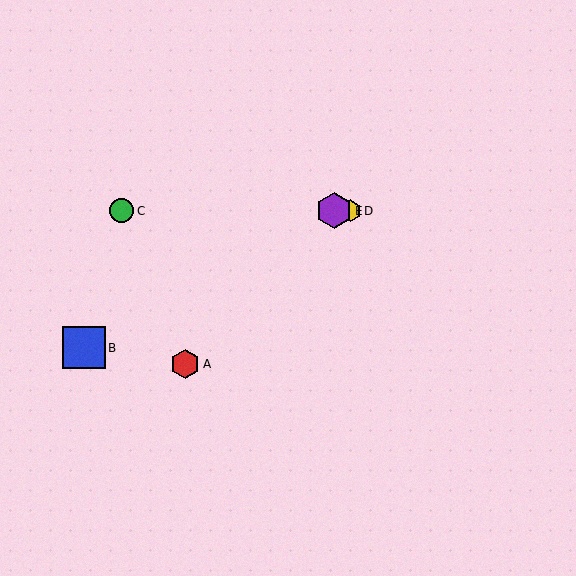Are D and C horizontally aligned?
Yes, both are at y≈211.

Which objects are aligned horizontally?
Objects C, D, E are aligned horizontally.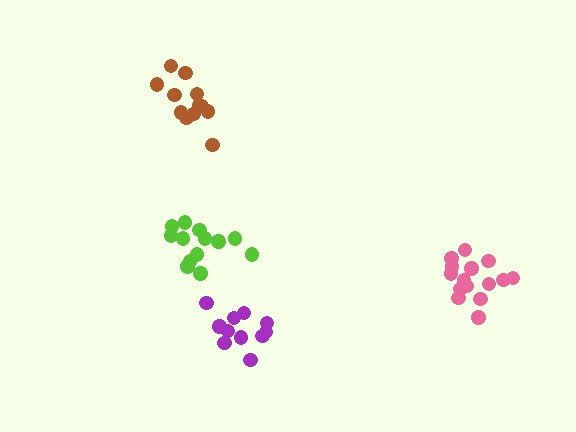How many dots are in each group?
Group 1: 12 dots, Group 2: 15 dots, Group 3: 14 dots, Group 4: 11 dots (52 total).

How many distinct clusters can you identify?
There are 4 distinct clusters.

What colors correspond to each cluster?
The clusters are colored: brown, pink, lime, purple.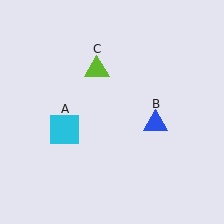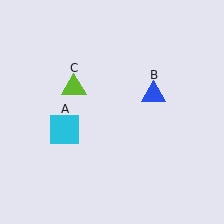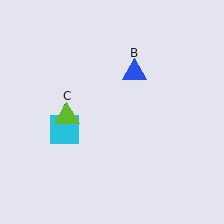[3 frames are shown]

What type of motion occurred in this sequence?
The blue triangle (object B), lime triangle (object C) rotated counterclockwise around the center of the scene.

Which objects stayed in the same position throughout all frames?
Cyan square (object A) remained stationary.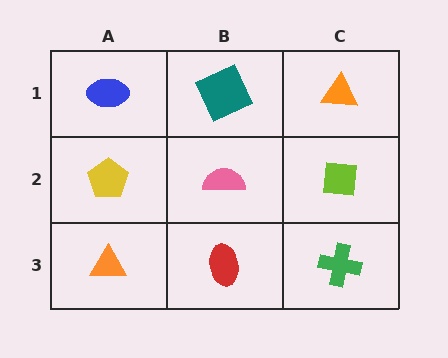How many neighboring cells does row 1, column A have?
2.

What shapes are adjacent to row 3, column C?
A lime square (row 2, column C), a red ellipse (row 3, column B).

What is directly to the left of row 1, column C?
A teal square.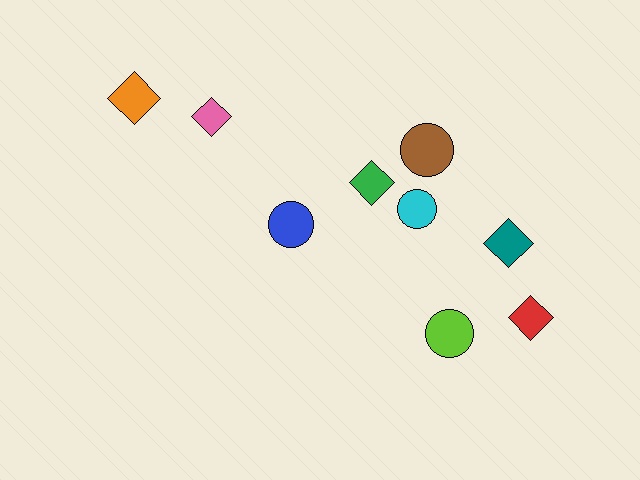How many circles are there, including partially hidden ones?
There are 4 circles.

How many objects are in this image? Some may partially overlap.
There are 9 objects.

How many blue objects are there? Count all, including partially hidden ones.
There is 1 blue object.